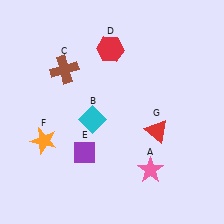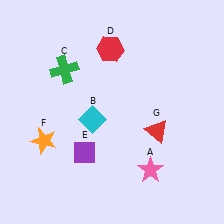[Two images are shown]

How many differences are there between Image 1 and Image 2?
There is 1 difference between the two images.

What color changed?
The cross (C) changed from brown in Image 1 to green in Image 2.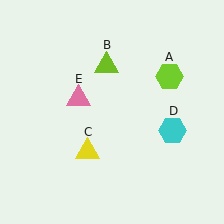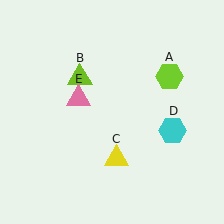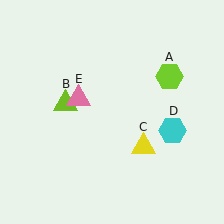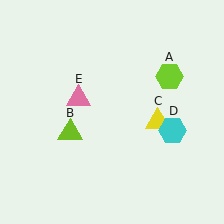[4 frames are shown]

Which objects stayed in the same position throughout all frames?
Lime hexagon (object A) and cyan hexagon (object D) and pink triangle (object E) remained stationary.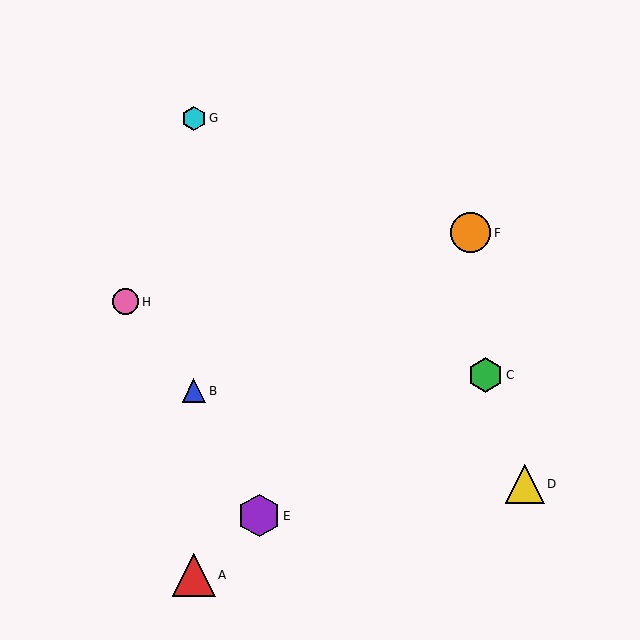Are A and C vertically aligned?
No, A is at x≈194 and C is at x≈485.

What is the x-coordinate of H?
Object H is at x≈126.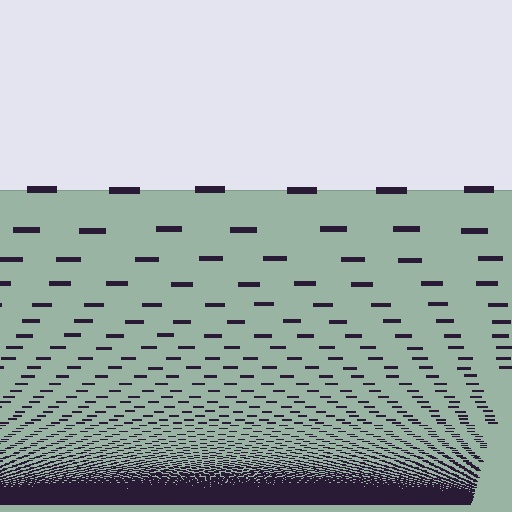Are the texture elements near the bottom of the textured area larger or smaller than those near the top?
Smaller. The gradient is inverted — elements near the bottom are smaller and denser.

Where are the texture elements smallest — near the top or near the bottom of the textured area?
Near the bottom.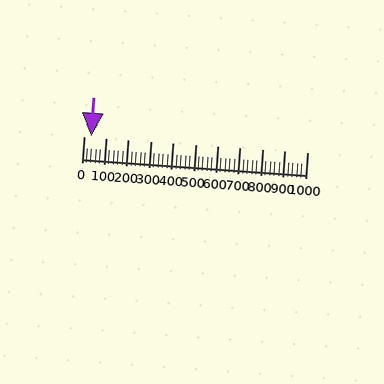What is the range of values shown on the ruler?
The ruler shows values from 0 to 1000.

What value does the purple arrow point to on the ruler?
The purple arrow points to approximately 34.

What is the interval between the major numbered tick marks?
The major tick marks are spaced 100 units apart.